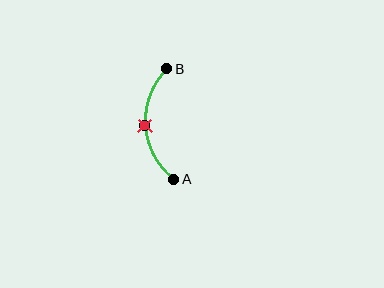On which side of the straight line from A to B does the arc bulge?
The arc bulges to the left of the straight line connecting A and B.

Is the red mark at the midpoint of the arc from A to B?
Yes. The red mark lies on the arc at equal arc-length from both A and B — it is the arc midpoint.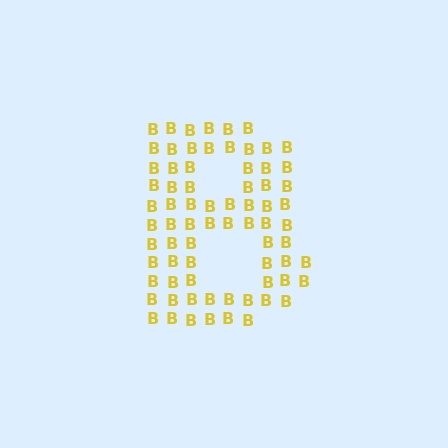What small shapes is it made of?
It is made of small letter B's.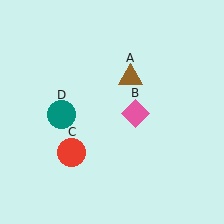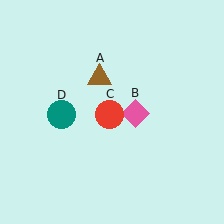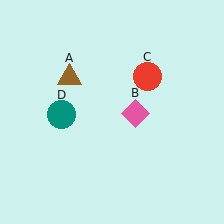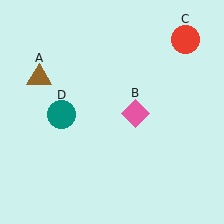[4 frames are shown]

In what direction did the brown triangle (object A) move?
The brown triangle (object A) moved left.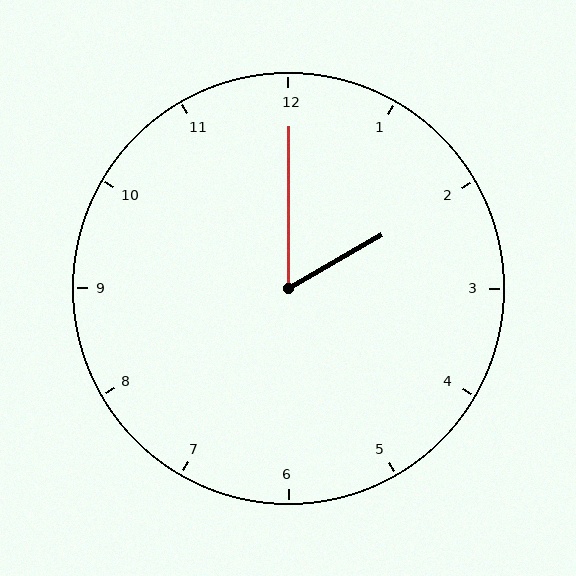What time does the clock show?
2:00.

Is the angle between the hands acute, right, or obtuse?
It is acute.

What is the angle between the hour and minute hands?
Approximately 60 degrees.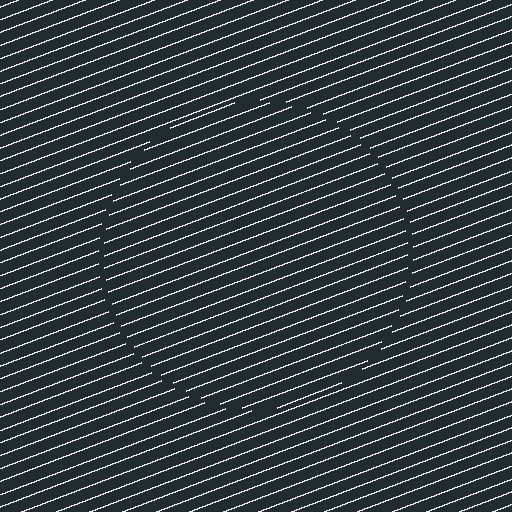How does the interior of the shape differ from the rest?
The interior of the shape contains the same grating, shifted by half a period — the contour is defined by the phase discontinuity where line-ends from the inner and outer gratings abut.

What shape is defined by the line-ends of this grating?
An illusory circle. The interior of the shape contains the same grating, shifted by half a period — the contour is defined by the phase discontinuity where line-ends from the inner and outer gratings abut.